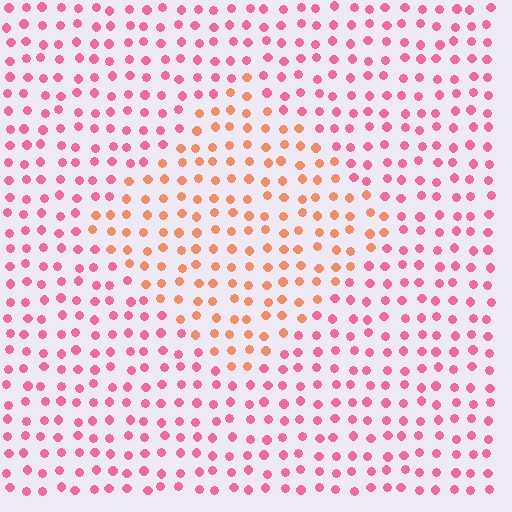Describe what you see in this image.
The image is filled with small pink elements in a uniform arrangement. A diamond-shaped region is visible where the elements are tinted to a slightly different hue, forming a subtle color boundary.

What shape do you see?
I see a diamond.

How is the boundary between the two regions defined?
The boundary is defined purely by a slight shift in hue (about 38 degrees). Spacing, size, and orientation are identical on both sides.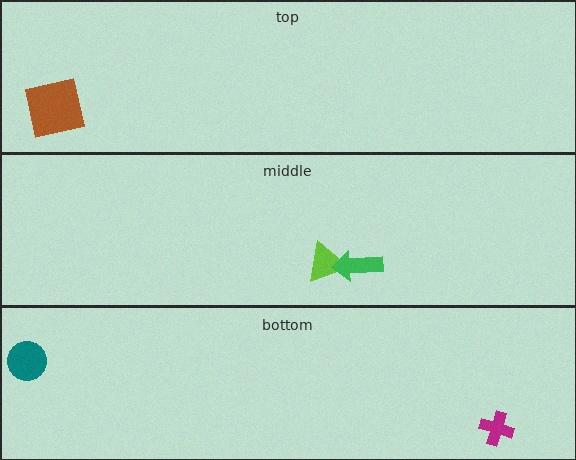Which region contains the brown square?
The top region.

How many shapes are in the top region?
1.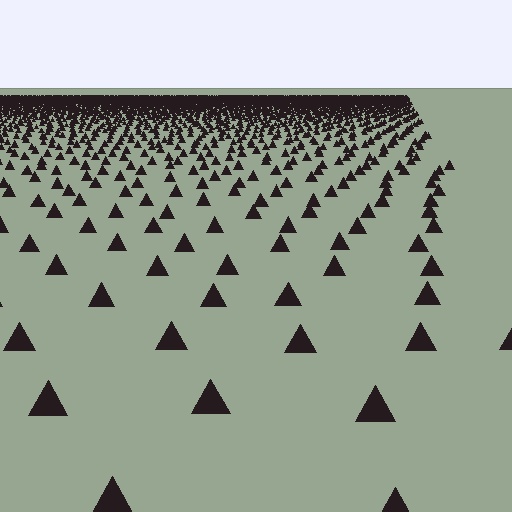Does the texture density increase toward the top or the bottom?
Density increases toward the top.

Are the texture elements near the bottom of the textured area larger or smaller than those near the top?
Larger. Near the bottom, elements are closer to the viewer and appear at a bigger on-screen size.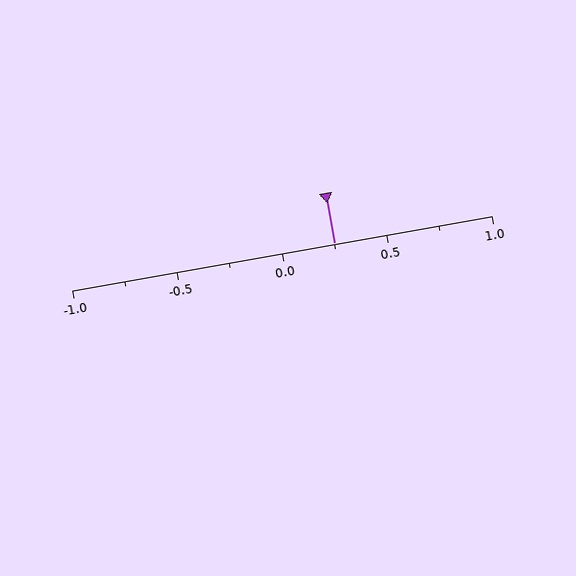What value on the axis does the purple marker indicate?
The marker indicates approximately 0.25.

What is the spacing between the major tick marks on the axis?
The major ticks are spaced 0.5 apart.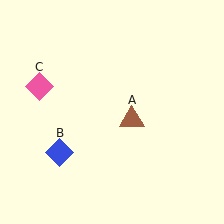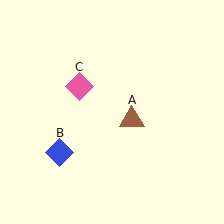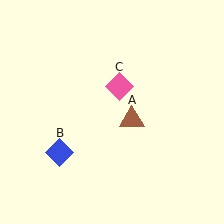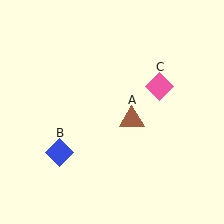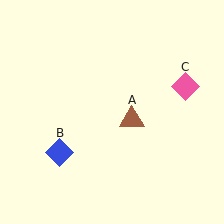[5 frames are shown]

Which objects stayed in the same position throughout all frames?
Brown triangle (object A) and blue diamond (object B) remained stationary.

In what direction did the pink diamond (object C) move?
The pink diamond (object C) moved right.